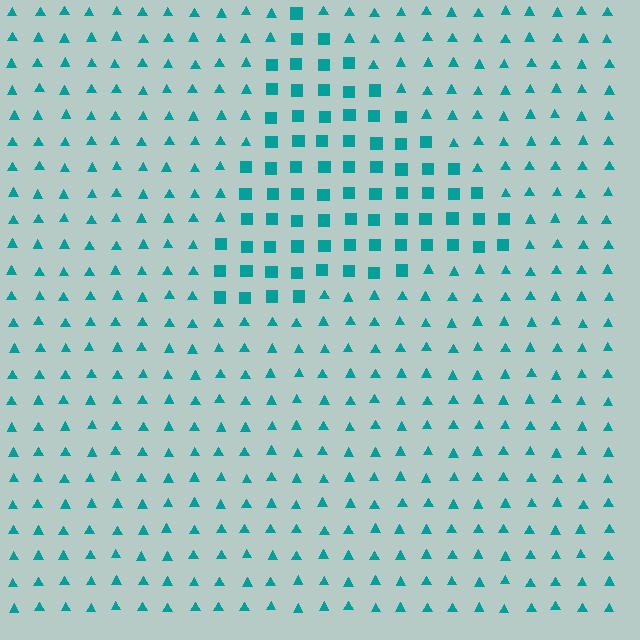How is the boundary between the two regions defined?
The boundary is defined by a change in element shape: squares inside vs. triangles outside. All elements share the same color and spacing.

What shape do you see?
I see a triangle.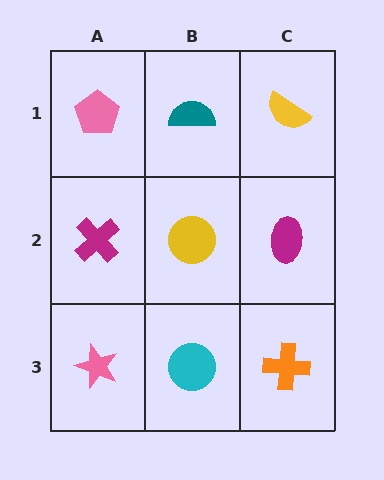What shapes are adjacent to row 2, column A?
A pink pentagon (row 1, column A), a pink star (row 3, column A), a yellow circle (row 2, column B).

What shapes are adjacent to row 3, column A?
A magenta cross (row 2, column A), a cyan circle (row 3, column B).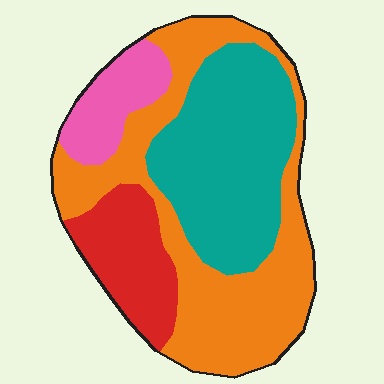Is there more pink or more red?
Red.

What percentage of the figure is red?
Red takes up less than a sixth of the figure.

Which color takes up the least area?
Pink, at roughly 10%.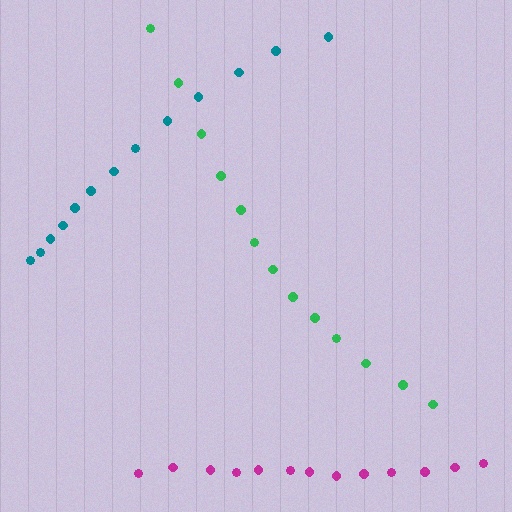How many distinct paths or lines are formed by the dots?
There are 3 distinct paths.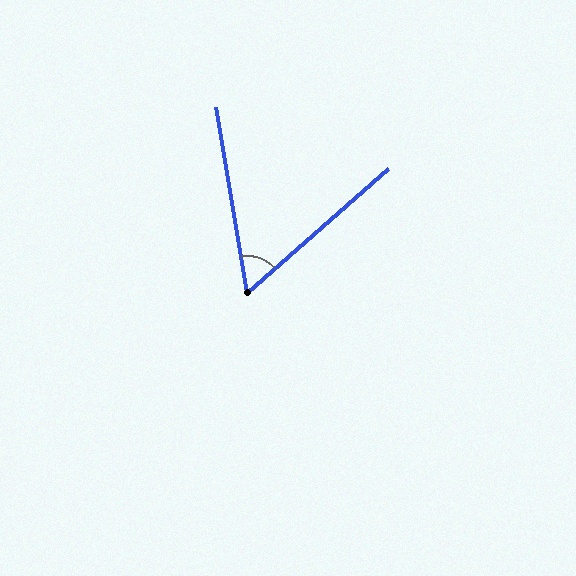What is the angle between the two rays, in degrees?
Approximately 58 degrees.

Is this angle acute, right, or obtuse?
It is acute.